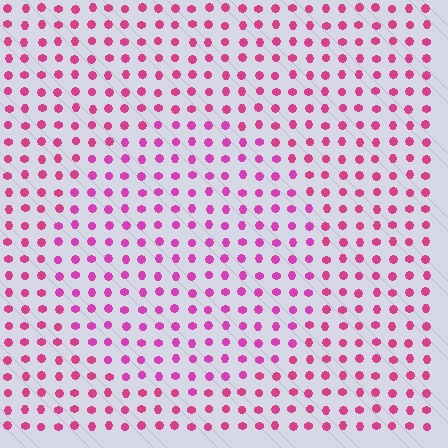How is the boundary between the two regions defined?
The boundary is defined purely by a slight shift in hue (about 17 degrees). Spacing, size, and orientation are identical on both sides.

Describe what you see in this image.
The image is filled with small magenta elements in a uniform arrangement. A circle-shaped region is visible where the elements are tinted to a slightly different hue, forming a subtle color boundary.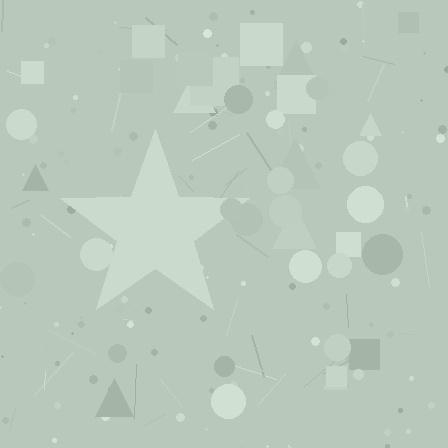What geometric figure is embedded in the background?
A star is embedded in the background.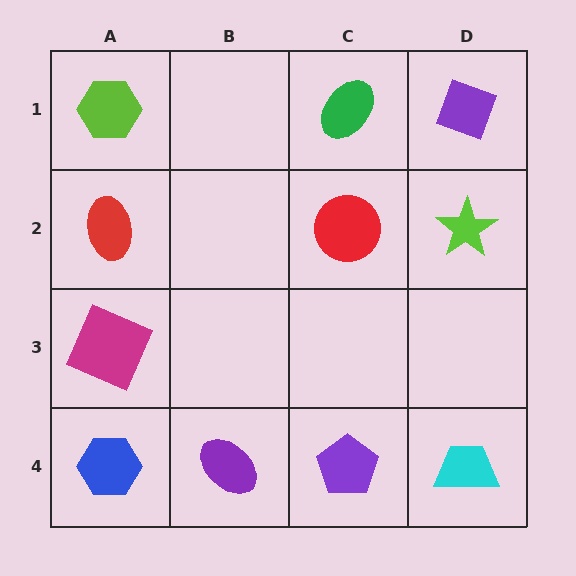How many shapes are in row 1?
3 shapes.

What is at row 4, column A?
A blue hexagon.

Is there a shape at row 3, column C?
No, that cell is empty.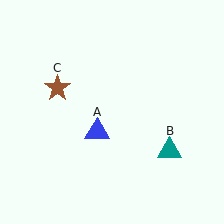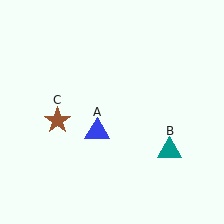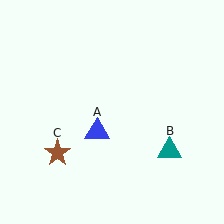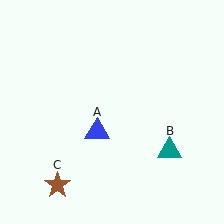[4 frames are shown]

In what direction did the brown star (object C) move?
The brown star (object C) moved down.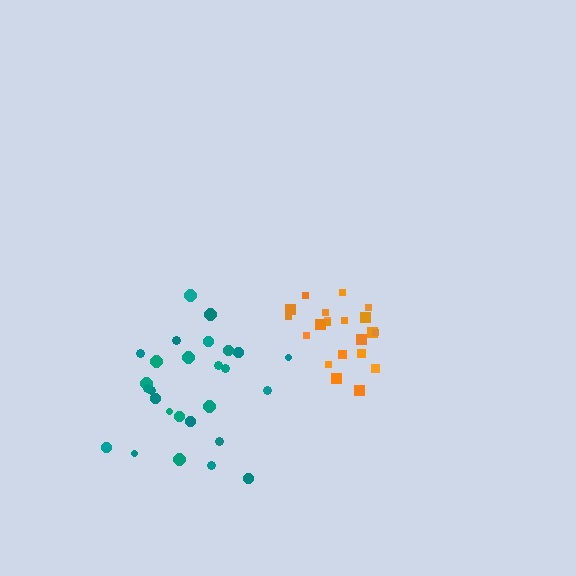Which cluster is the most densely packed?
Orange.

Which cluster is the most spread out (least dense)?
Teal.